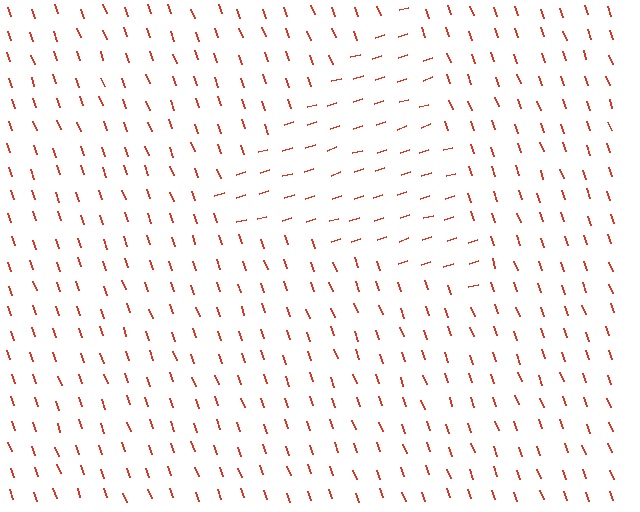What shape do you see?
I see a triangle.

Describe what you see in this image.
The image is filled with small red line segments. A triangle region in the image has lines oriented differently from the surrounding lines, creating a visible texture boundary.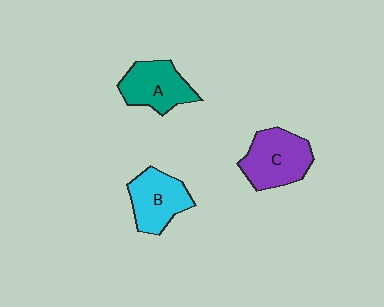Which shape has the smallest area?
Shape A (teal).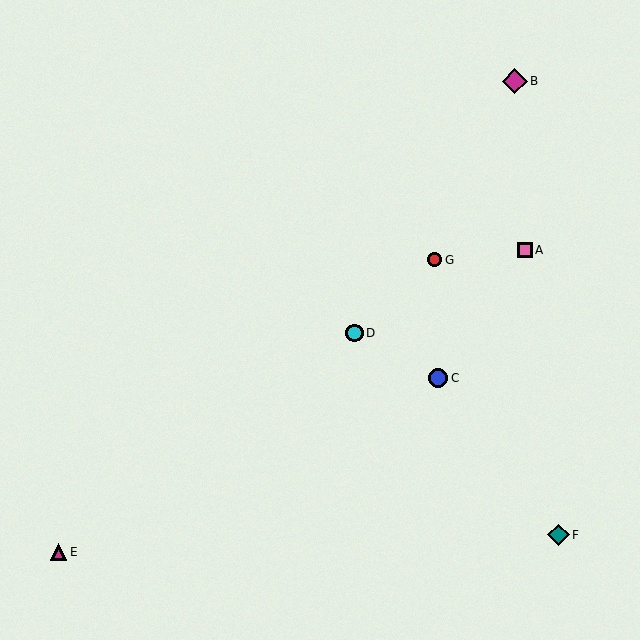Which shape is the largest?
The magenta diamond (labeled B) is the largest.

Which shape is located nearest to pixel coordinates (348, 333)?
The cyan circle (labeled D) at (355, 333) is nearest to that location.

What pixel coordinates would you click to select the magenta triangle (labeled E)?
Click at (58, 552) to select the magenta triangle E.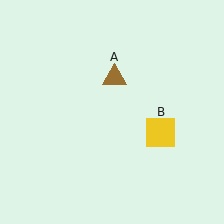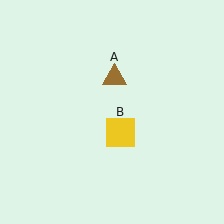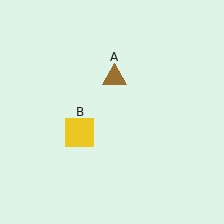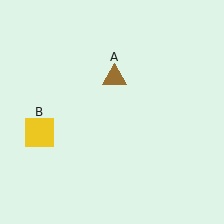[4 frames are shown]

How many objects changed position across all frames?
1 object changed position: yellow square (object B).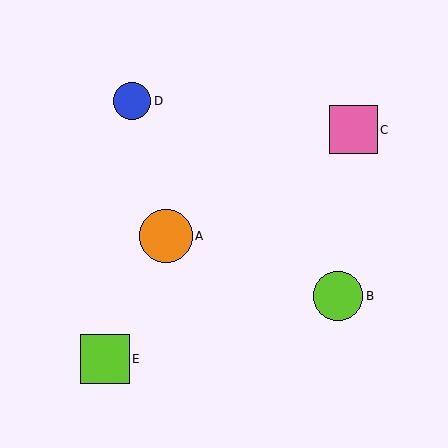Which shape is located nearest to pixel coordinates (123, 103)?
The blue circle (labeled D) at (132, 101) is nearest to that location.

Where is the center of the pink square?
The center of the pink square is at (353, 130).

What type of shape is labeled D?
Shape D is a blue circle.